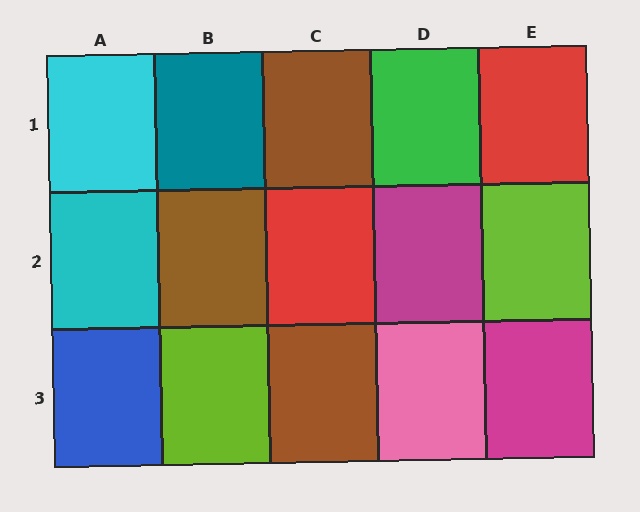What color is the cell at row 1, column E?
Red.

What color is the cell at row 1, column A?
Cyan.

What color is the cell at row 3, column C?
Brown.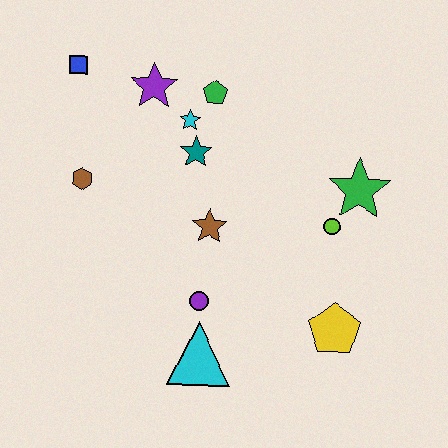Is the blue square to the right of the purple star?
No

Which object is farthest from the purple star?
The yellow pentagon is farthest from the purple star.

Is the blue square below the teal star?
No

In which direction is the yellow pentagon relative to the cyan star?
The yellow pentagon is below the cyan star.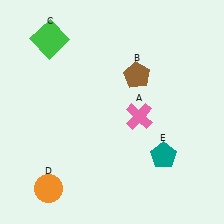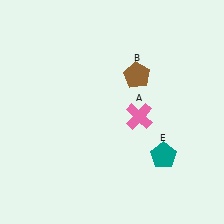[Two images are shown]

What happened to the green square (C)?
The green square (C) was removed in Image 2. It was in the top-left area of Image 1.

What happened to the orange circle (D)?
The orange circle (D) was removed in Image 2. It was in the bottom-left area of Image 1.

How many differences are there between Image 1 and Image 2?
There are 2 differences between the two images.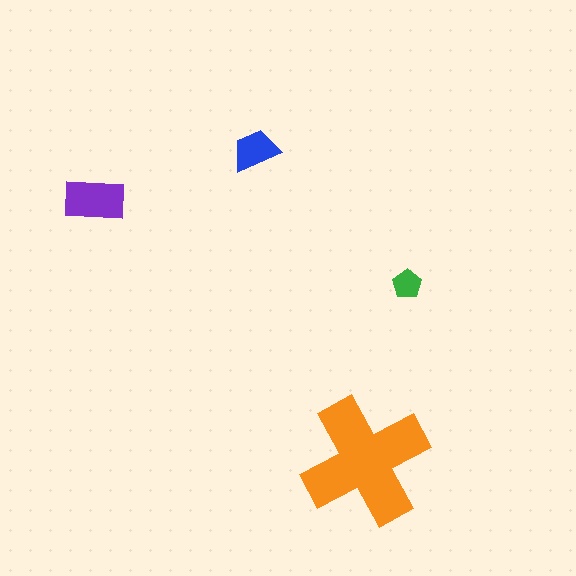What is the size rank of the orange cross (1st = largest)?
1st.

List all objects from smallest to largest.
The green pentagon, the blue trapezoid, the purple rectangle, the orange cross.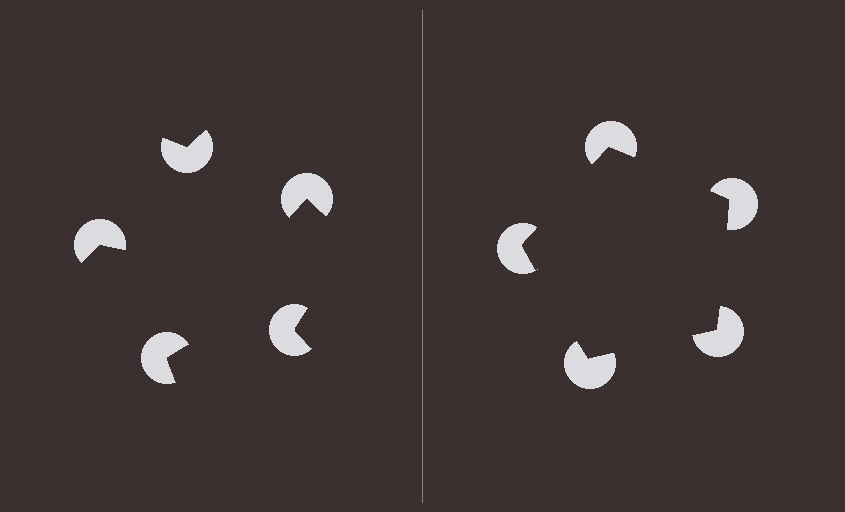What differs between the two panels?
The pac-man discs are positioned identically on both sides; only the wedge orientations differ. On the right they align to a pentagon; on the left they are misaligned.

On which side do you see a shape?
An illusory pentagon appears on the right side. On the left side the wedge cuts are rotated, so no coherent shape forms.